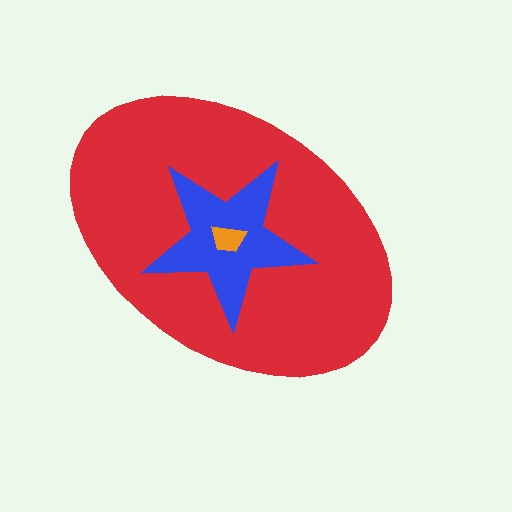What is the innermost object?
The orange trapezoid.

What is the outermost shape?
The red ellipse.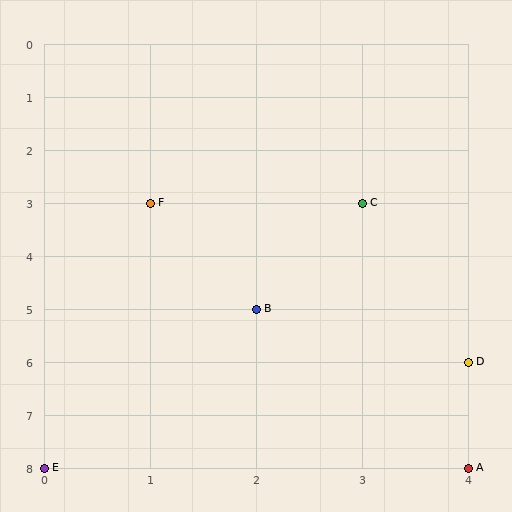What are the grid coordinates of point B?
Point B is at grid coordinates (2, 5).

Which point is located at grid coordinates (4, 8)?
Point A is at (4, 8).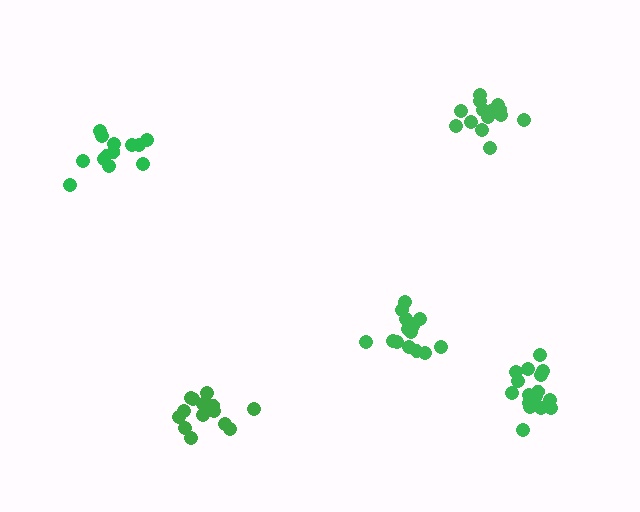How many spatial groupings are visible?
There are 5 spatial groupings.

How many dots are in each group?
Group 1: 15 dots, Group 2: 13 dots, Group 3: 17 dots, Group 4: 14 dots, Group 5: 14 dots (73 total).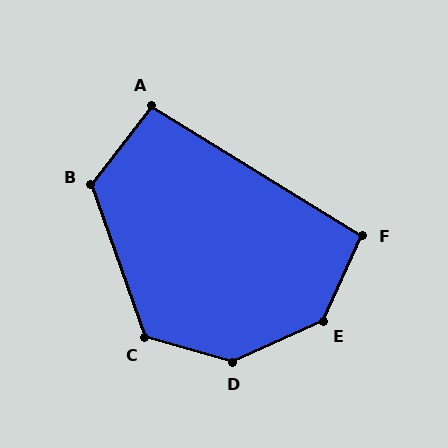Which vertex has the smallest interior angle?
A, at approximately 96 degrees.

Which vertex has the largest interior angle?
D, at approximately 140 degrees.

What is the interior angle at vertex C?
Approximately 125 degrees (obtuse).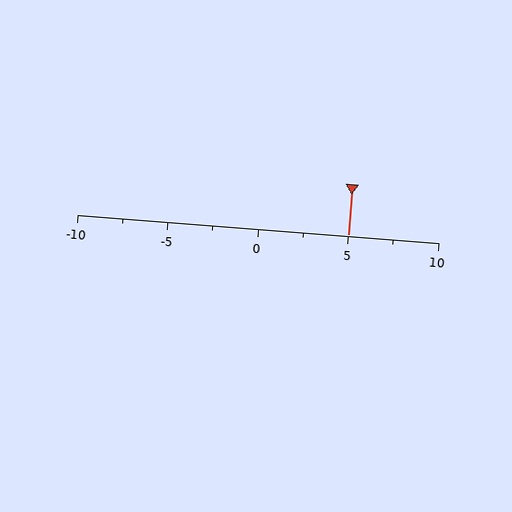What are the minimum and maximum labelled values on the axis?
The axis runs from -10 to 10.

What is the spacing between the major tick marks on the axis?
The major ticks are spaced 5 apart.